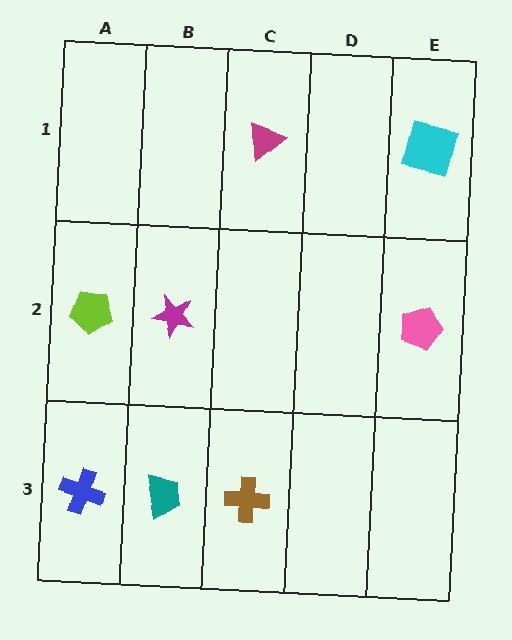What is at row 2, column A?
A lime pentagon.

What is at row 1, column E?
A cyan square.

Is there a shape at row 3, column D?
No, that cell is empty.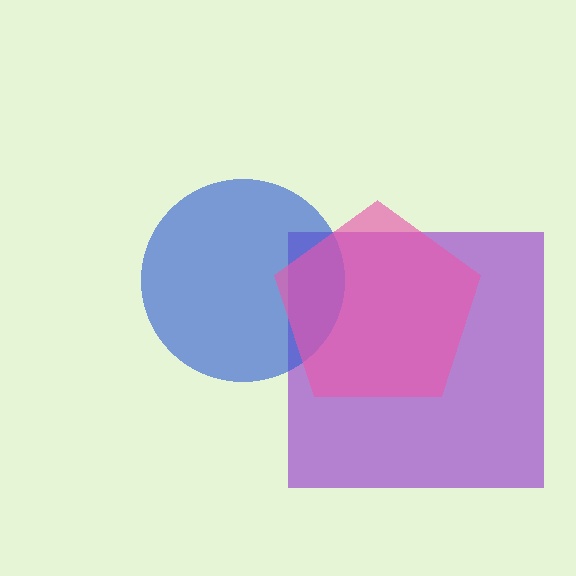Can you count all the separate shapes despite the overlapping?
Yes, there are 3 separate shapes.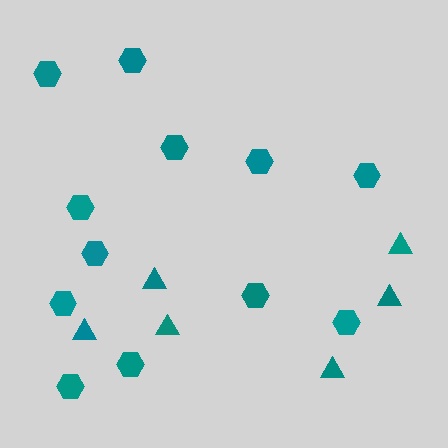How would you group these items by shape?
There are 2 groups: one group of hexagons (12) and one group of triangles (6).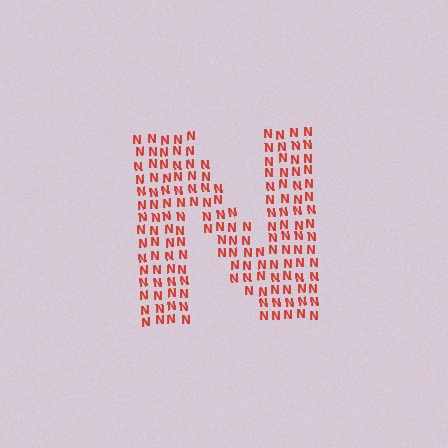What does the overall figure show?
The overall figure shows the letter N.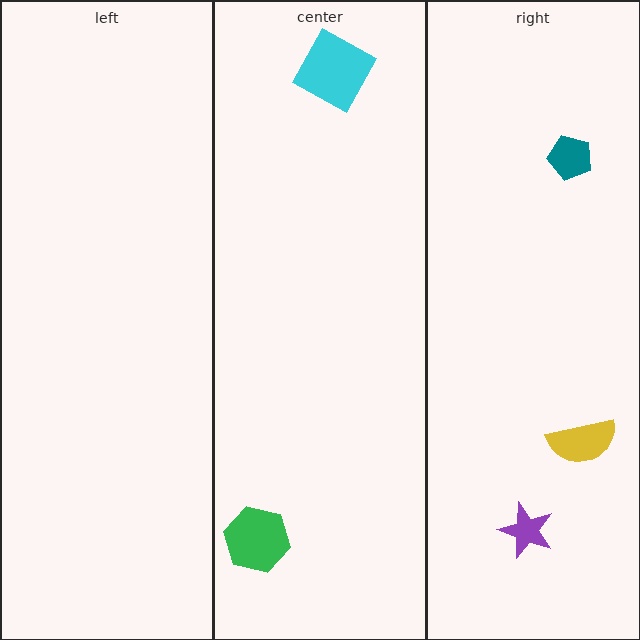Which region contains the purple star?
The right region.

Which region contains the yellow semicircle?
The right region.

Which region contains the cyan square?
The center region.